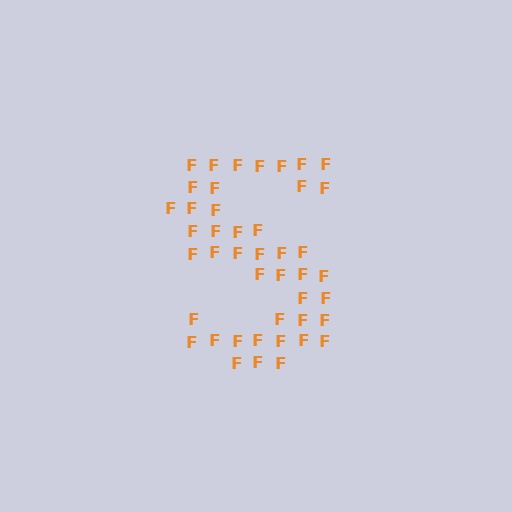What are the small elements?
The small elements are letter F's.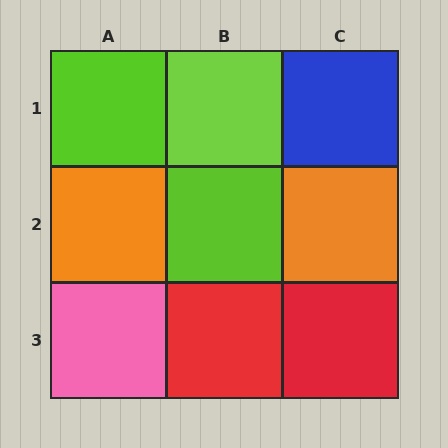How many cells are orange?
2 cells are orange.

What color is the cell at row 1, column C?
Blue.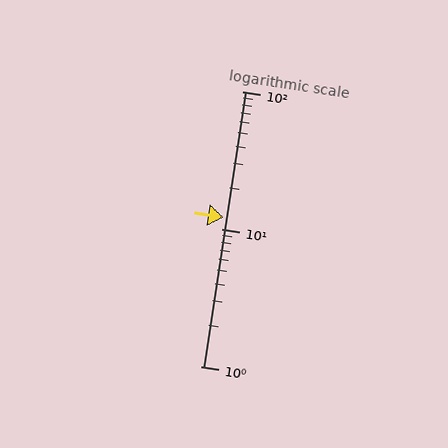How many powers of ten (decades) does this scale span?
The scale spans 2 decades, from 1 to 100.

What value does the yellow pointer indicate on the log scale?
The pointer indicates approximately 12.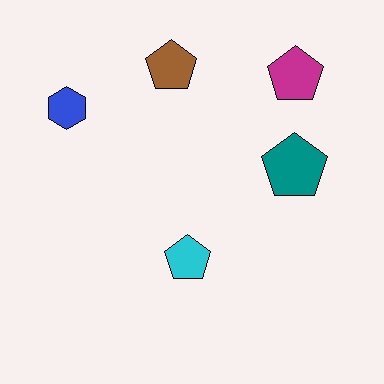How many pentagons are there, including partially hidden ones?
There are 4 pentagons.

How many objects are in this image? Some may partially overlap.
There are 5 objects.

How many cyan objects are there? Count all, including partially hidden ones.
There is 1 cyan object.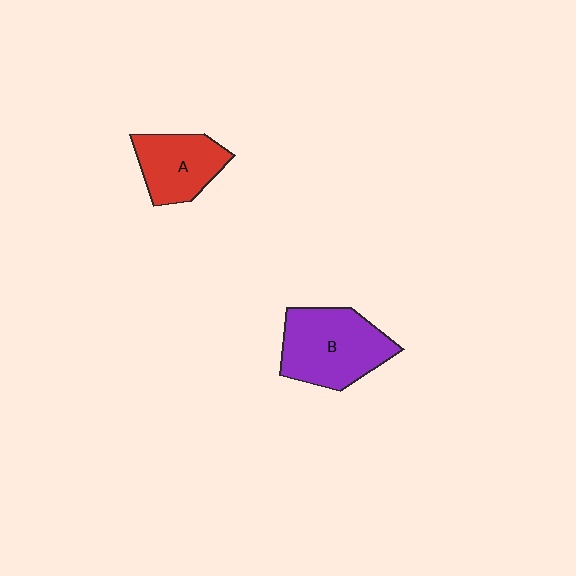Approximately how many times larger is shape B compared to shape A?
Approximately 1.4 times.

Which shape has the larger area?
Shape B (purple).